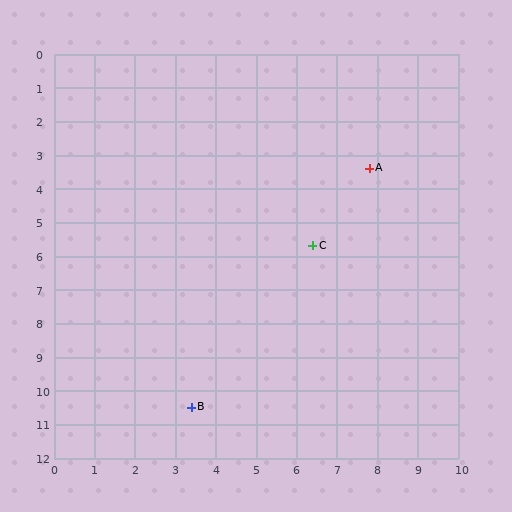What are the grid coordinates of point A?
Point A is at approximately (7.8, 3.4).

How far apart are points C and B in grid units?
Points C and B are about 5.7 grid units apart.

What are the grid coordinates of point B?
Point B is at approximately (3.4, 10.5).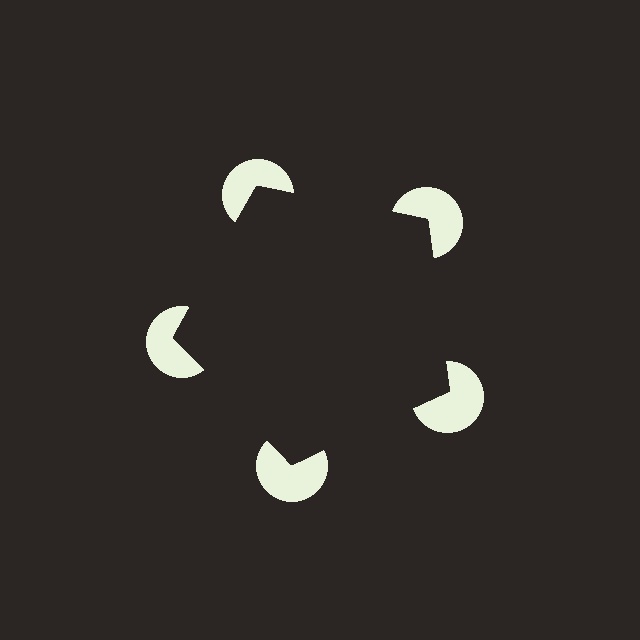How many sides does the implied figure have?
5 sides.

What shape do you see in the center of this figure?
An illusory pentagon — its edges are inferred from the aligned wedge cuts in the pac-man discs, not physically drawn.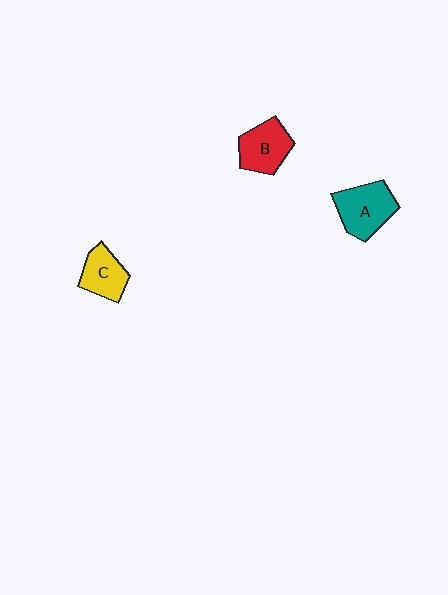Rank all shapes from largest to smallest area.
From largest to smallest: A (teal), B (red), C (yellow).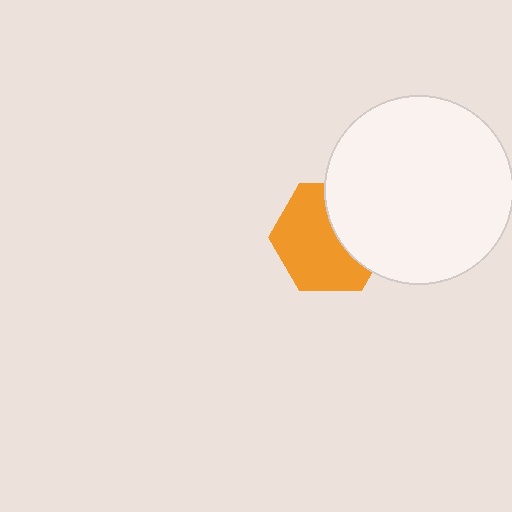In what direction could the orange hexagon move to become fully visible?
The orange hexagon could move left. That would shift it out from behind the white circle entirely.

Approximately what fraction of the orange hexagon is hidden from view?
Roughly 38% of the orange hexagon is hidden behind the white circle.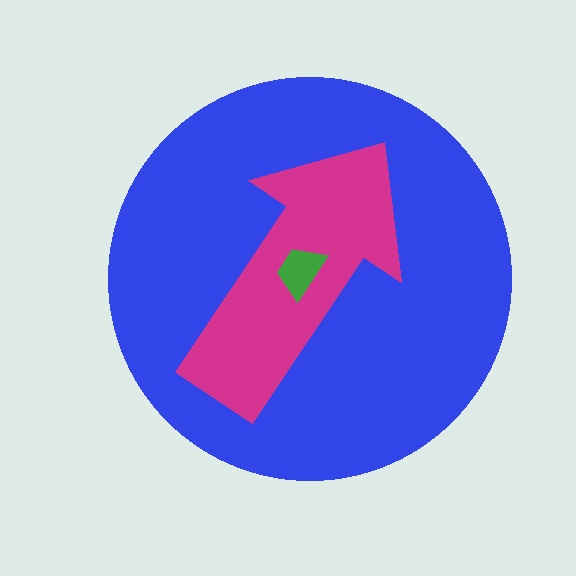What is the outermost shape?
The blue circle.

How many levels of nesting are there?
3.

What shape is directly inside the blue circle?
The magenta arrow.